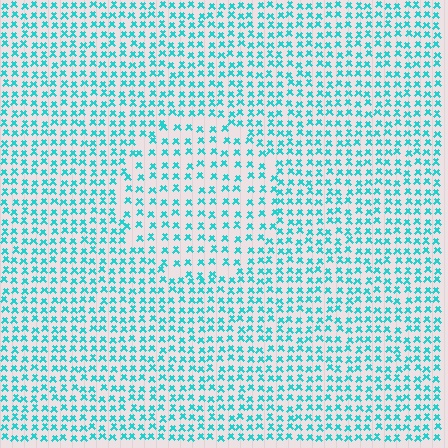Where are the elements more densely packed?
The elements are more densely packed outside the circle boundary.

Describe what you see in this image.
The image contains small cyan elements arranged at two different densities. A circle-shaped region is visible where the elements are less densely packed than the surrounding area.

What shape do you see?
I see a circle.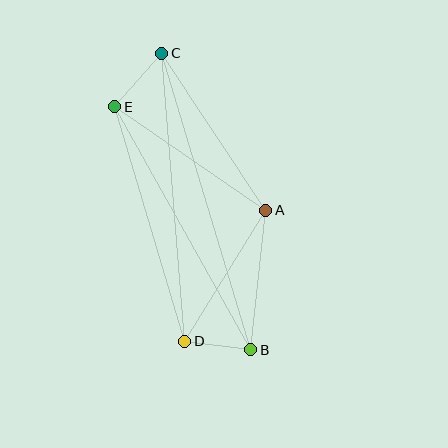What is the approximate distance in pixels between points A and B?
The distance between A and B is approximately 140 pixels.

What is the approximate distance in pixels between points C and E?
The distance between C and E is approximately 71 pixels.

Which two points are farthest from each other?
Points B and C are farthest from each other.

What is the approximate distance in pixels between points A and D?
The distance between A and D is approximately 154 pixels.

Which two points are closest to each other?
Points B and D are closest to each other.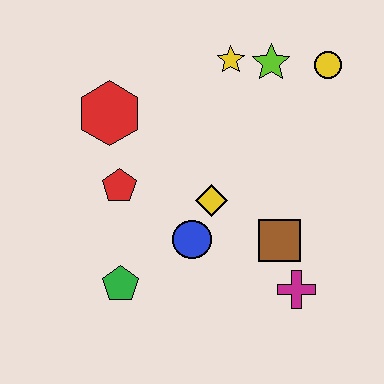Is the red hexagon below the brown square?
No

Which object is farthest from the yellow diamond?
The yellow circle is farthest from the yellow diamond.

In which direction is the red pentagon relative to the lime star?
The red pentagon is to the left of the lime star.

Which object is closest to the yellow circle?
The lime star is closest to the yellow circle.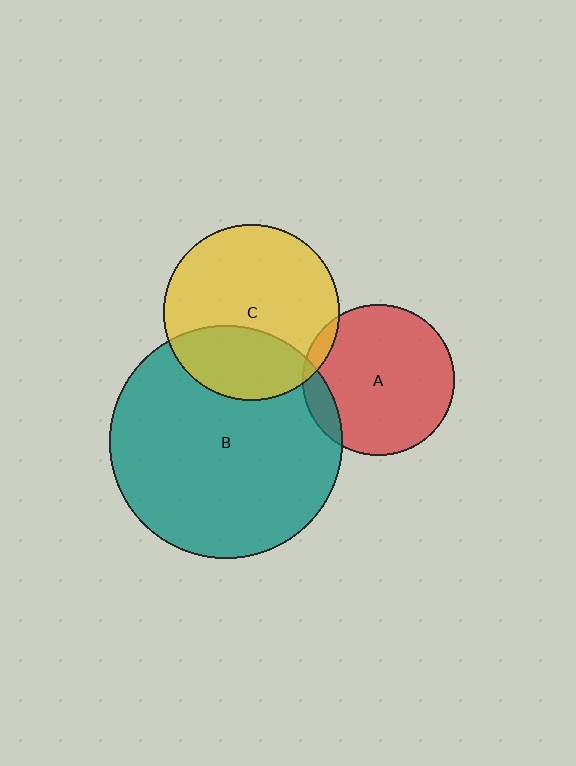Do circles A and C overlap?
Yes.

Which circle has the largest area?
Circle B (teal).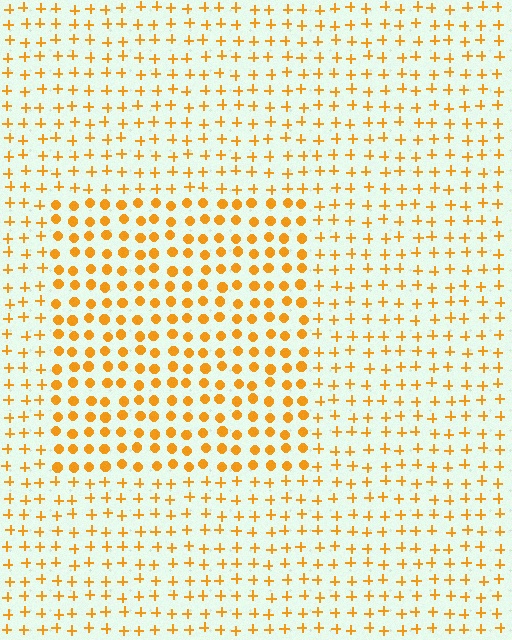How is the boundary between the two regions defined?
The boundary is defined by a change in element shape: circles inside vs. plus signs outside. All elements share the same color and spacing.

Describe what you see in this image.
The image is filled with small orange elements arranged in a uniform grid. A rectangle-shaped region contains circles, while the surrounding area contains plus signs. The boundary is defined purely by the change in element shape.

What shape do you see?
I see a rectangle.